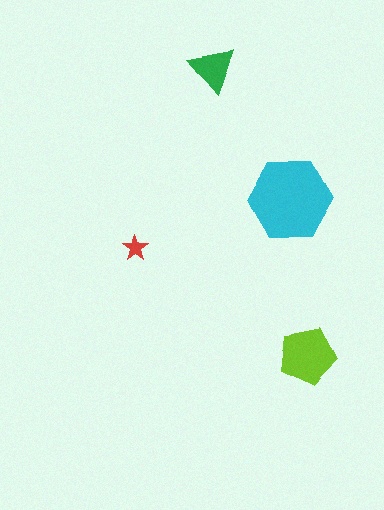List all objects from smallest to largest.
The red star, the green triangle, the lime pentagon, the cyan hexagon.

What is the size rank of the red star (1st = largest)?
4th.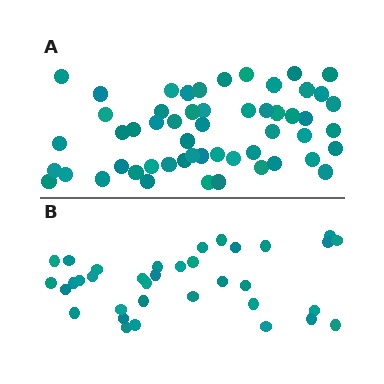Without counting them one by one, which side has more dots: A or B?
Region A (the top region) has more dots.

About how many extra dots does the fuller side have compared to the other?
Region A has approximately 20 more dots than region B.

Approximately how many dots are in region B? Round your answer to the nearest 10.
About 40 dots. (The exact count is 35, which rounds to 40.)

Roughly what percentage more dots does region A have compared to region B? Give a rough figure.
About 55% more.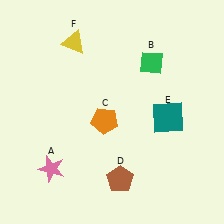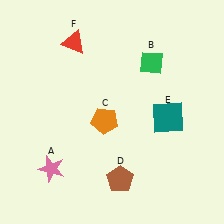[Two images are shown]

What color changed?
The triangle (F) changed from yellow in Image 1 to red in Image 2.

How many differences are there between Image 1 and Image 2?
There is 1 difference between the two images.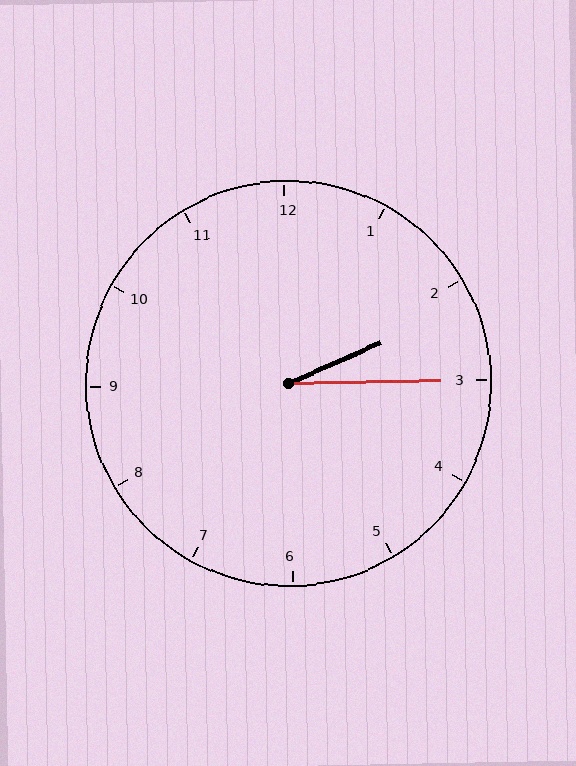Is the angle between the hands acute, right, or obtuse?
It is acute.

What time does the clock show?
2:15.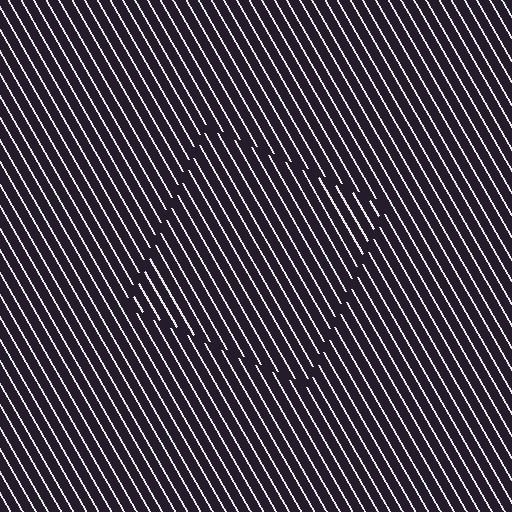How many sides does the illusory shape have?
4 sides — the line-ends trace a square.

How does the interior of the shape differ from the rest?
The interior of the shape contains the same grating, shifted by half a period — the contour is defined by the phase discontinuity where line-ends from the inner and outer gratings abut.